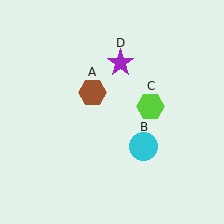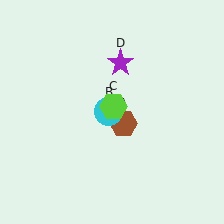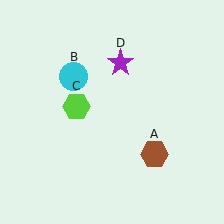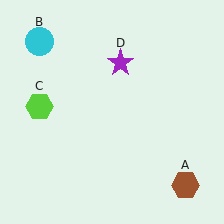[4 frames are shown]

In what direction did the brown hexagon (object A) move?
The brown hexagon (object A) moved down and to the right.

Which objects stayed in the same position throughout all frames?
Purple star (object D) remained stationary.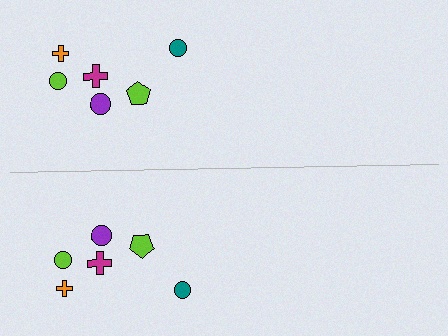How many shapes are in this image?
There are 12 shapes in this image.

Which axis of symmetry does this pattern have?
The pattern has a horizontal axis of symmetry running through the center of the image.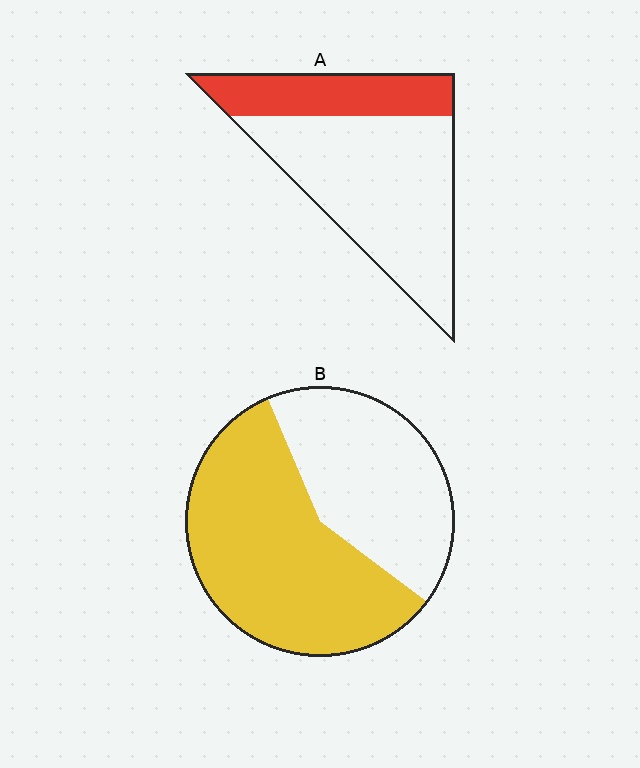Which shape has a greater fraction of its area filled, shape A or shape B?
Shape B.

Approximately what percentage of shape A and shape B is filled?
A is approximately 30% and B is approximately 60%.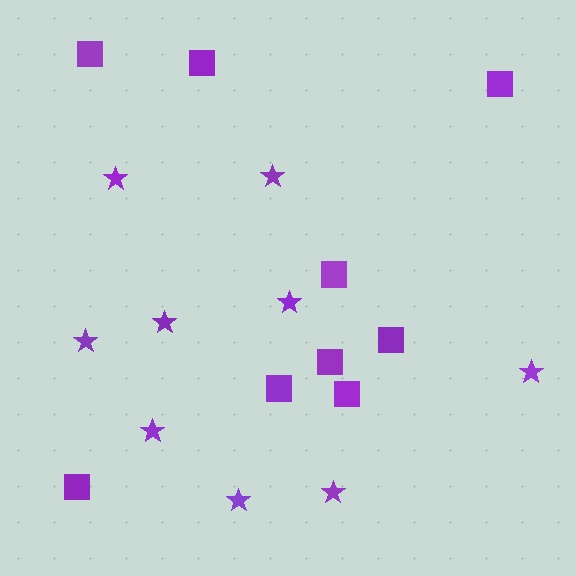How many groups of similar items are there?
There are 2 groups: one group of squares (9) and one group of stars (9).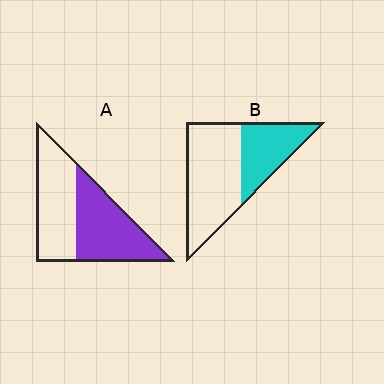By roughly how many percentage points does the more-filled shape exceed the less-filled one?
By roughly 15 percentage points (A over B).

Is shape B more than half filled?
No.